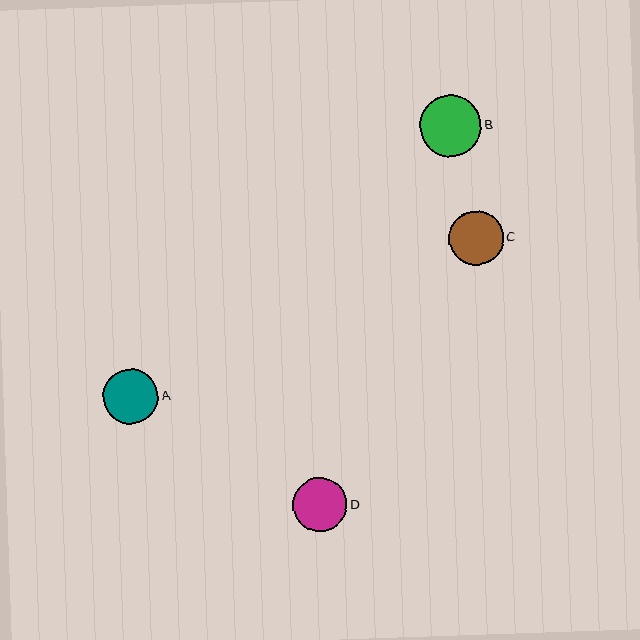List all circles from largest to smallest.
From largest to smallest: B, A, D, C.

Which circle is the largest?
Circle B is the largest with a size of approximately 61 pixels.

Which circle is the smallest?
Circle C is the smallest with a size of approximately 54 pixels.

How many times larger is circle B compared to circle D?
Circle B is approximately 1.1 times the size of circle D.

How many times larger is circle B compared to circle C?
Circle B is approximately 1.1 times the size of circle C.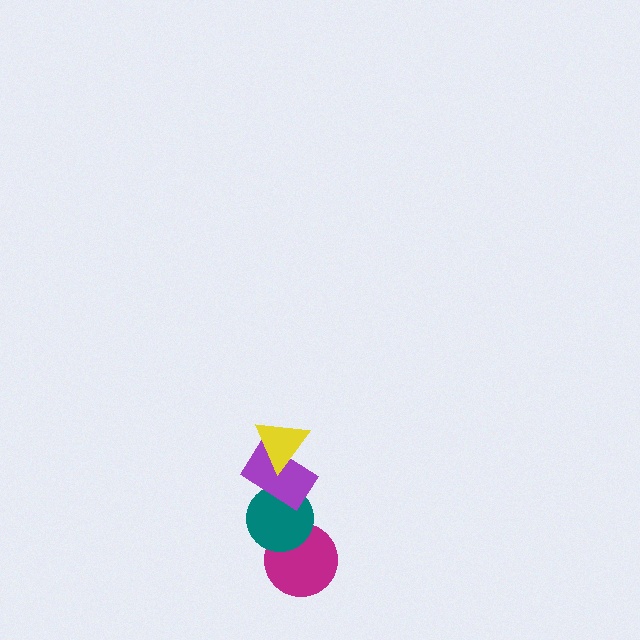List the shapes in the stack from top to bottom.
From top to bottom: the yellow triangle, the purple rectangle, the teal circle, the magenta circle.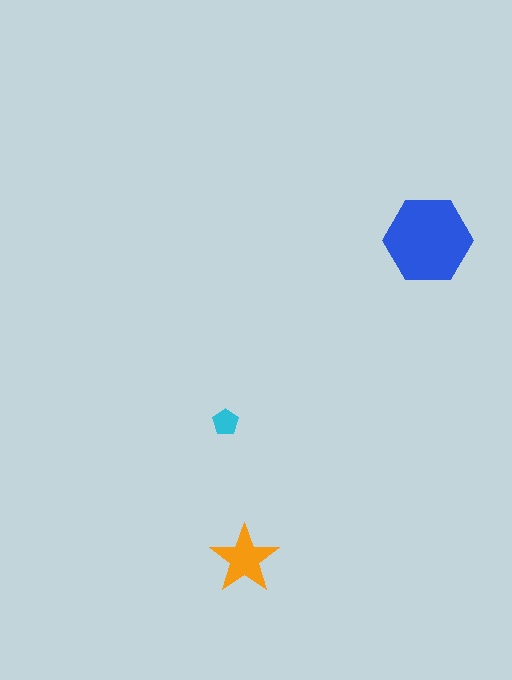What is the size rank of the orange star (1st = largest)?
2nd.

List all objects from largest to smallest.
The blue hexagon, the orange star, the cyan pentagon.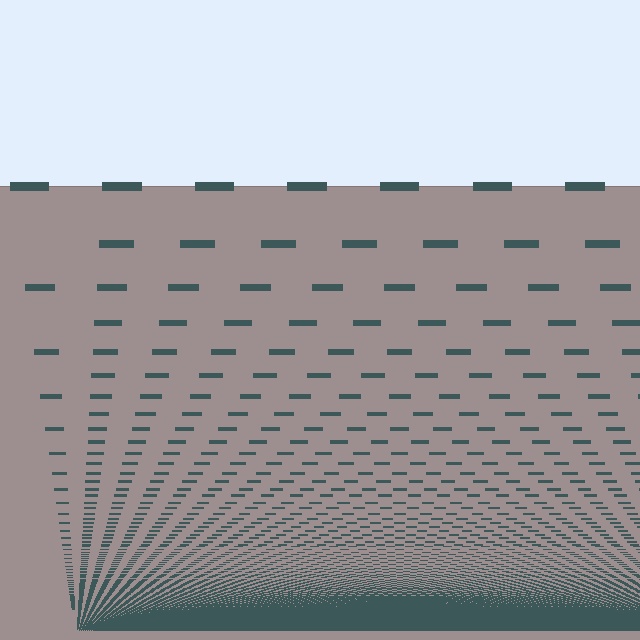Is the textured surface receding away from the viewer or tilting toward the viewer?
The surface appears to tilt toward the viewer. Texture elements get larger and sparser toward the top.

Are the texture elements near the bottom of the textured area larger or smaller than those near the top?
Smaller. The gradient is inverted — elements near the bottom are smaller and denser.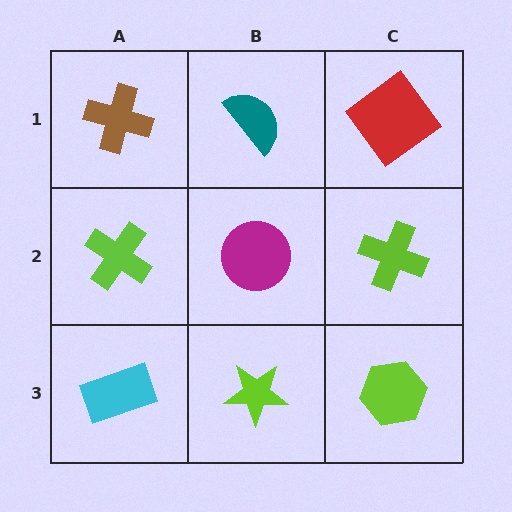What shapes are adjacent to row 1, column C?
A lime cross (row 2, column C), a teal semicircle (row 1, column B).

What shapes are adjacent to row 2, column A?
A brown cross (row 1, column A), a cyan rectangle (row 3, column A), a magenta circle (row 2, column B).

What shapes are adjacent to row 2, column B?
A teal semicircle (row 1, column B), a lime star (row 3, column B), a lime cross (row 2, column A), a lime cross (row 2, column C).